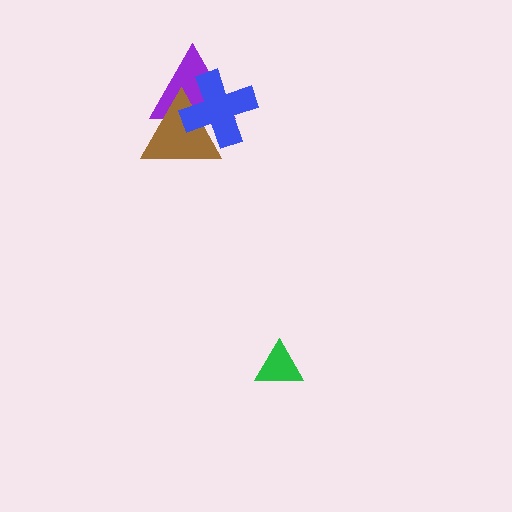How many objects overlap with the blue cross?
2 objects overlap with the blue cross.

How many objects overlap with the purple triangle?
2 objects overlap with the purple triangle.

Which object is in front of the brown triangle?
The blue cross is in front of the brown triangle.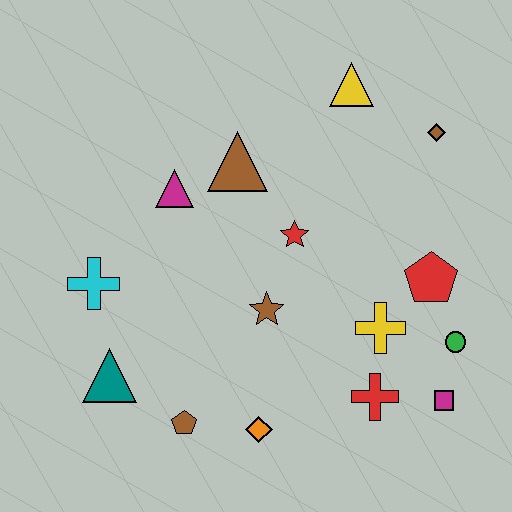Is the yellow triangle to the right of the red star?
Yes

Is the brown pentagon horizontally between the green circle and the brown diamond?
No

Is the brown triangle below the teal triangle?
No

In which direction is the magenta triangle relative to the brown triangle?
The magenta triangle is to the left of the brown triangle.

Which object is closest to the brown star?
The red star is closest to the brown star.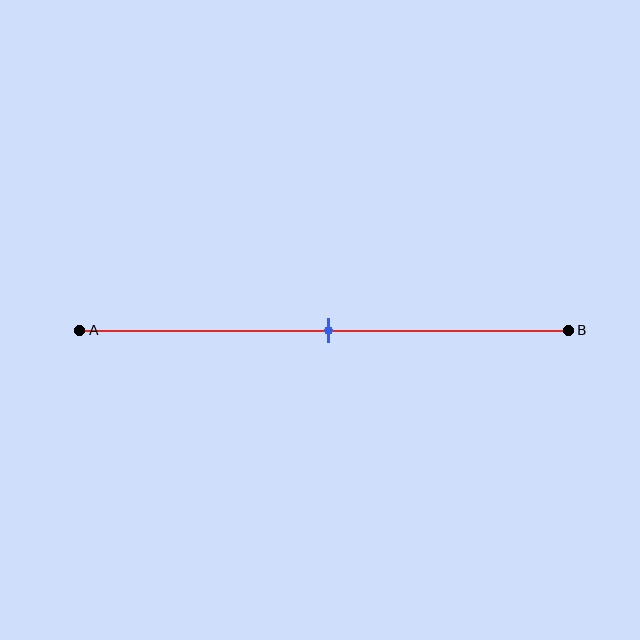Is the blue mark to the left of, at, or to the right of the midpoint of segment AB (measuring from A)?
The blue mark is approximately at the midpoint of segment AB.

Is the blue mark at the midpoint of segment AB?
Yes, the mark is approximately at the midpoint.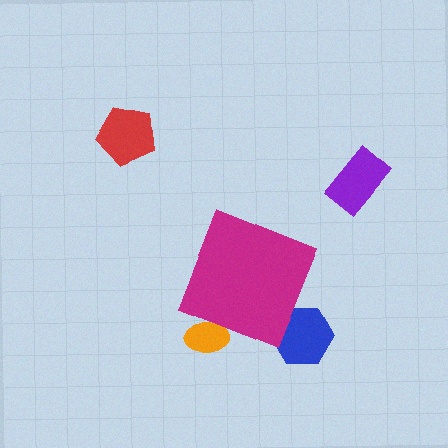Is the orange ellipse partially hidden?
Yes, the orange ellipse is partially hidden behind the magenta diamond.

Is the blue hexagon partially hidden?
Yes, the blue hexagon is partially hidden behind the magenta diamond.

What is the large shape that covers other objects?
A magenta diamond.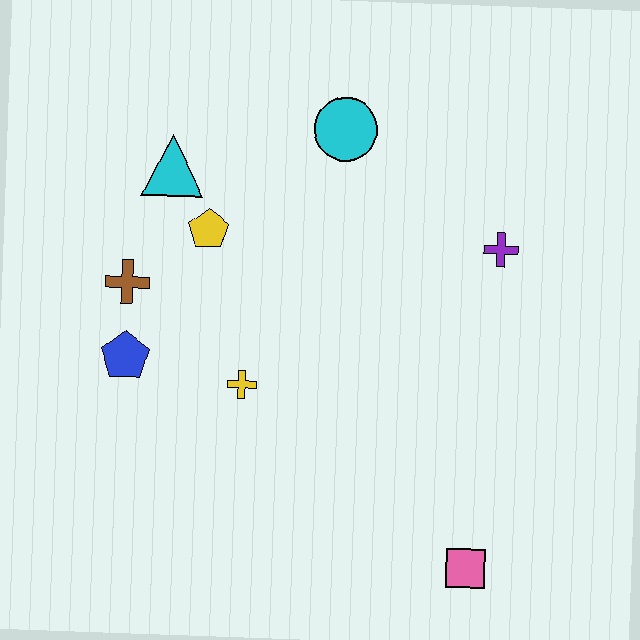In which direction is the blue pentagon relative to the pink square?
The blue pentagon is to the left of the pink square.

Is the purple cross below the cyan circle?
Yes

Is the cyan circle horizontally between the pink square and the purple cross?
No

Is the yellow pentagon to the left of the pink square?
Yes